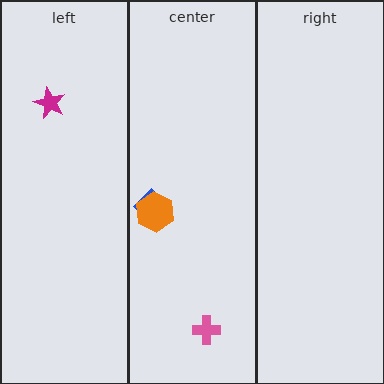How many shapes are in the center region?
3.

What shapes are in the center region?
The blue diamond, the pink cross, the orange hexagon.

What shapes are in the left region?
The magenta star.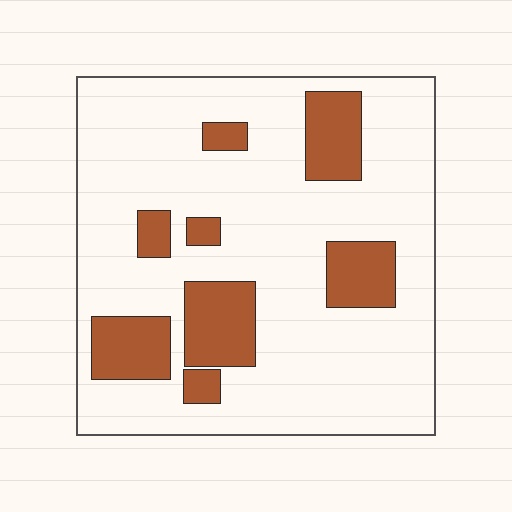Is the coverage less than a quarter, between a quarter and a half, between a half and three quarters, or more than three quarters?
Less than a quarter.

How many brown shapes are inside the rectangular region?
8.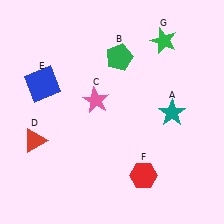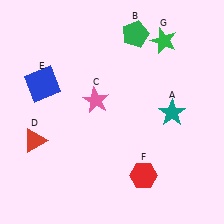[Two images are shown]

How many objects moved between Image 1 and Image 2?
1 object moved between the two images.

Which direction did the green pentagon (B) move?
The green pentagon (B) moved up.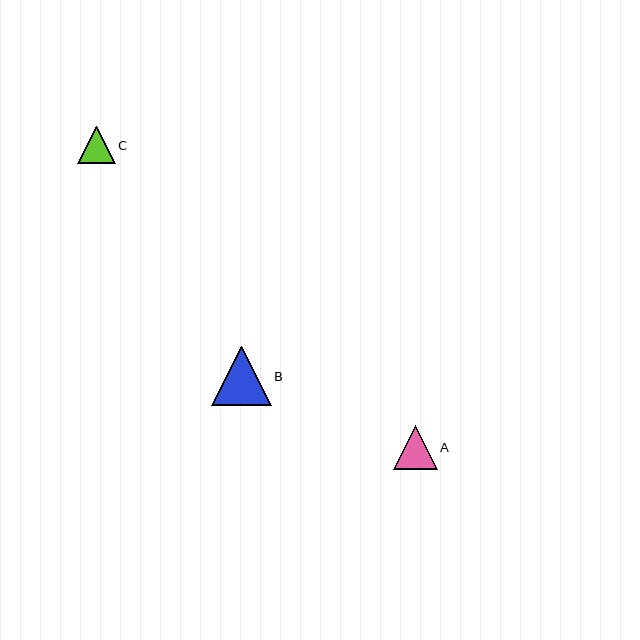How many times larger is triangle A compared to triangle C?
Triangle A is approximately 1.2 times the size of triangle C.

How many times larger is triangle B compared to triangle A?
Triangle B is approximately 1.3 times the size of triangle A.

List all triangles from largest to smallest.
From largest to smallest: B, A, C.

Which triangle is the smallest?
Triangle C is the smallest with a size of approximately 37 pixels.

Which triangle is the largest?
Triangle B is the largest with a size of approximately 59 pixels.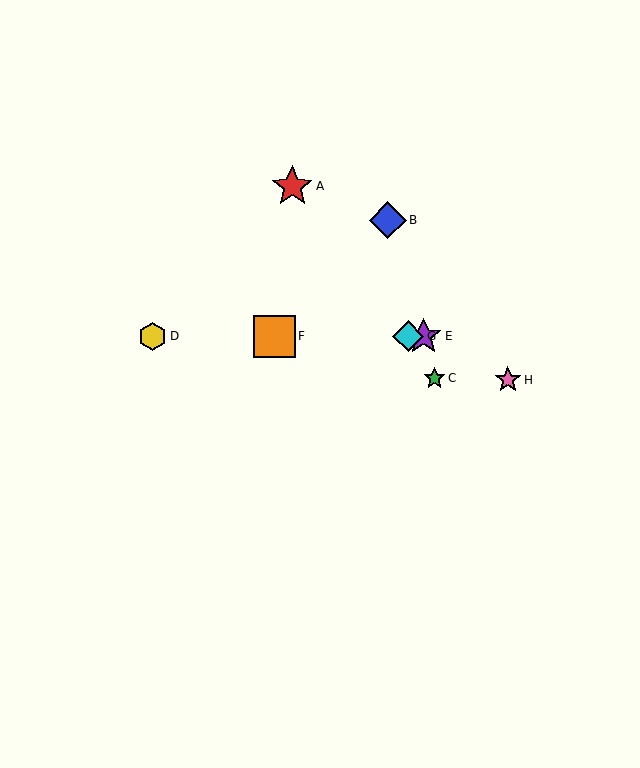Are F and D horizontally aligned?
Yes, both are at y≈336.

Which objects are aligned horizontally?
Objects D, E, F, G are aligned horizontally.